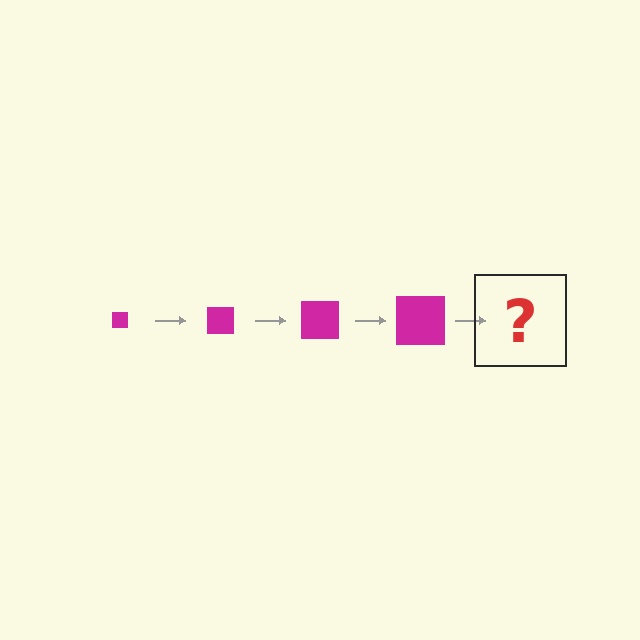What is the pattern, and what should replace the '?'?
The pattern is that the square gets progressively larger each step. The '?' should be a magenta square, larger than the previous one.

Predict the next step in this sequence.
The next step is a magenta square, larger than the previous one.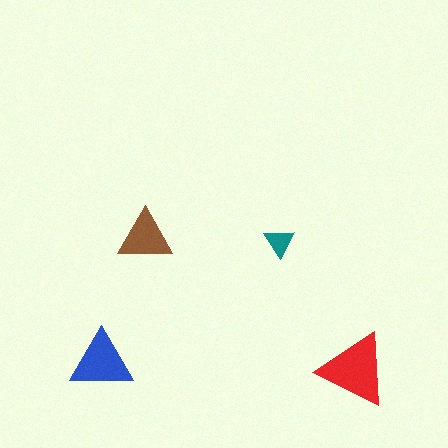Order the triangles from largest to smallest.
the red one, the blue one, the brown one, the teal one.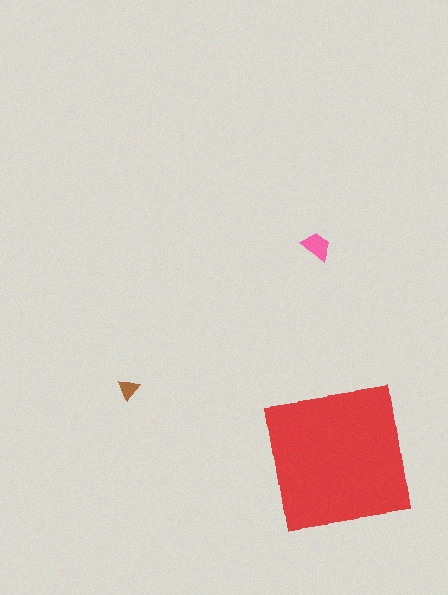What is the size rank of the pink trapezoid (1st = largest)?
2nd.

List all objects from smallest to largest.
The brown triangle, the pink trapezoid, the red square.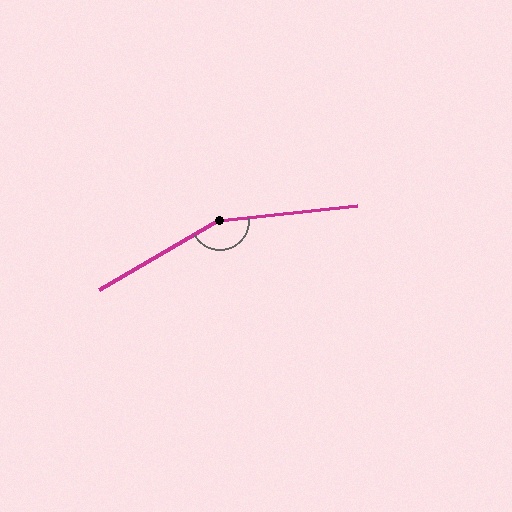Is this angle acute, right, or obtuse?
It is obtuse.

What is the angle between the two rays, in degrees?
Approximately 156 degrees.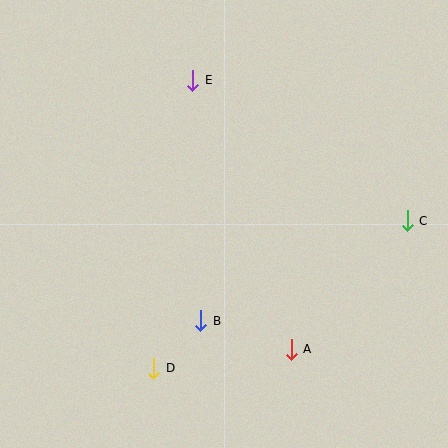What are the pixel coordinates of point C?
Point C is at (407, 221).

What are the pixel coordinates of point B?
Point B is at (201, 321).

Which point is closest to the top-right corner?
Point C is closest to the top-right corner.